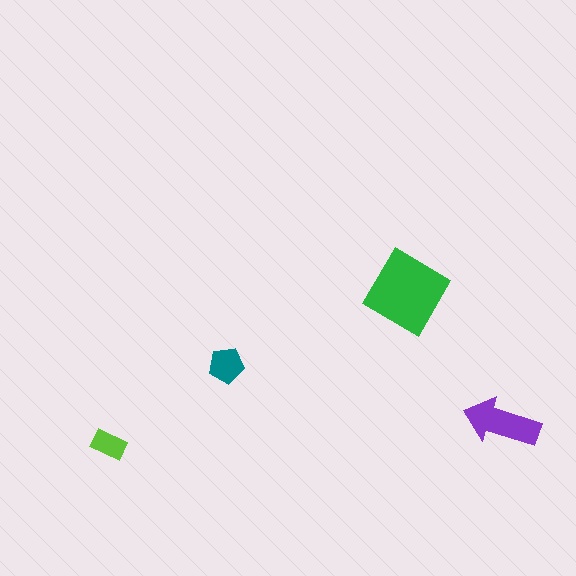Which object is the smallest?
The lime rectangle.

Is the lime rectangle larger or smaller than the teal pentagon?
Smaller.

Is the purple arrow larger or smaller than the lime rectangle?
Larger.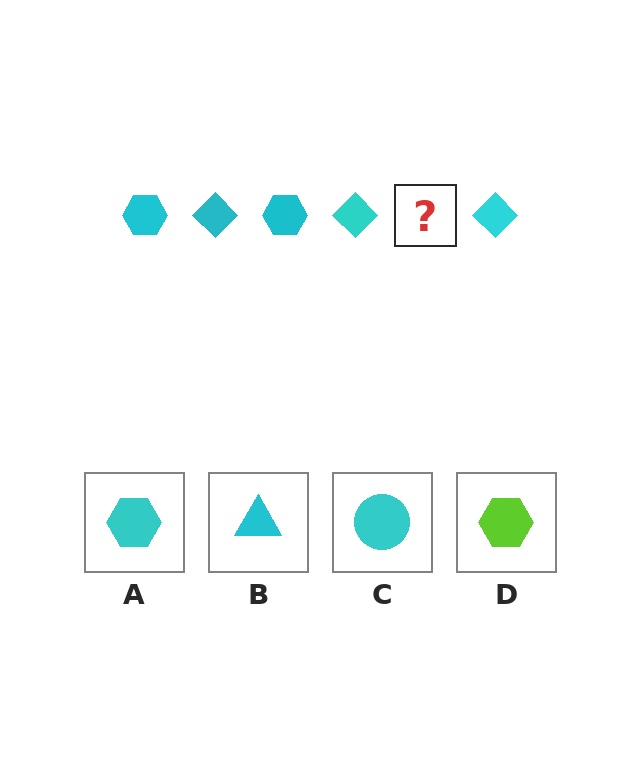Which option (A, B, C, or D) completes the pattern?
A.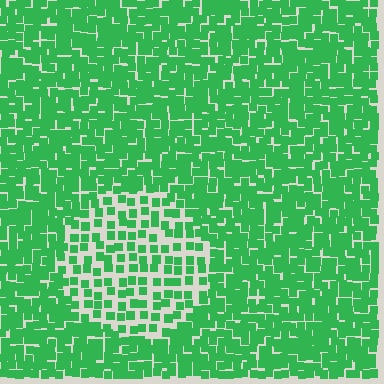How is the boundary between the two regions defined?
The boundary is defined by a change in element density (approximately 2.0x ratio). All elements are the same color, size, and shape.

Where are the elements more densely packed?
The elements are more densely packed outside the circle boundary.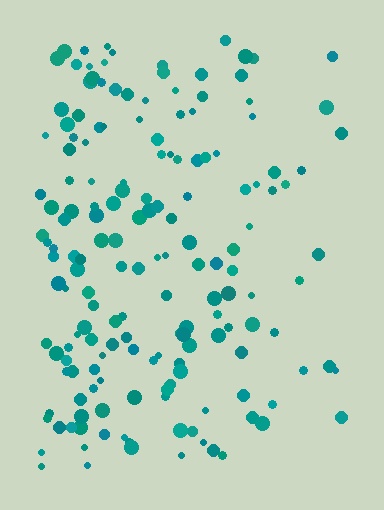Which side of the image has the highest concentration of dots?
The left.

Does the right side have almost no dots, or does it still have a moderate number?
Still a moderate number, just noticeably fewer than the left.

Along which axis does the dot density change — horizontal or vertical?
Horizontal.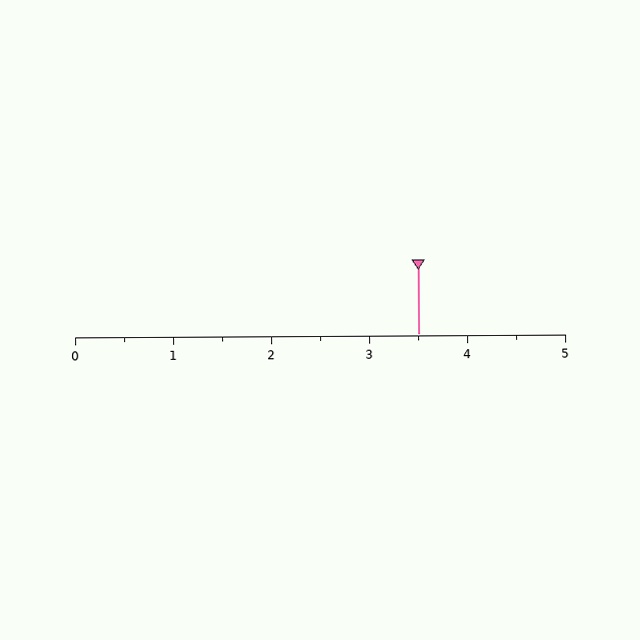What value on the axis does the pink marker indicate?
The marker indicates approximately 3.5.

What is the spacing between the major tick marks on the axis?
The major ticks are spaced 1 apart.